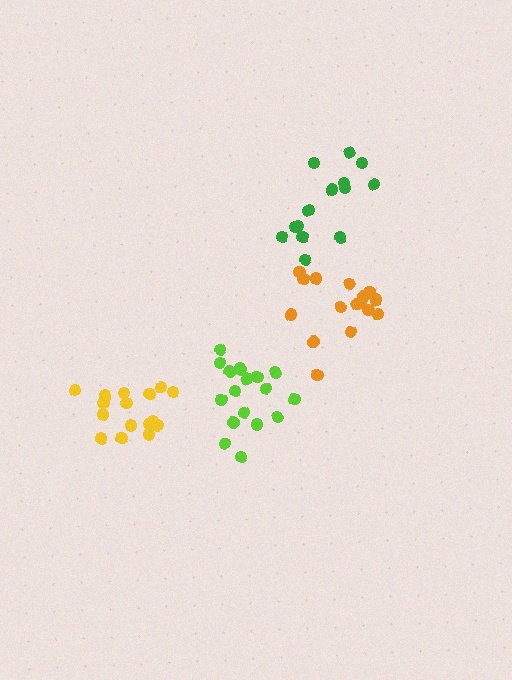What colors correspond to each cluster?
The clusters are colored: orange, yellow, green, lime.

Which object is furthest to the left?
The yellow cluster is leftmost.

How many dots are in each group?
Group 1: 16 dots, Group 2: 16 dots, Group 3: 14 dots, Group 4: 18 dots (64 total).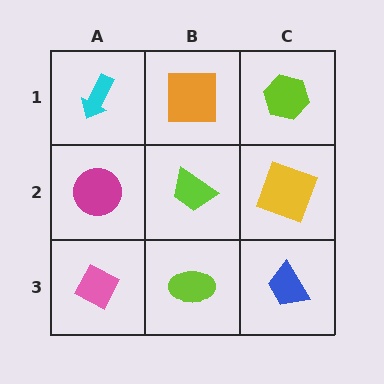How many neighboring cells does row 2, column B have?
4.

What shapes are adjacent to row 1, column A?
A magenta circle (row 2, column A), an orange square (row 1, column B).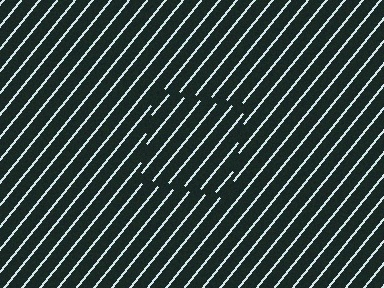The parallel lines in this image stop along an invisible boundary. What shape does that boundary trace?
An illusory square. The interior of the shape contains the same grating, shifted by half a period — the contour is defined by the phase discontinuity where line-ends from the inner and outer gratings abut.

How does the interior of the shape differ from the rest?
The interior of the shape contains the same grating, shifted by half a period — the contour is defined by the phase discontinuity where line-ends from the inner and outer gratings abut.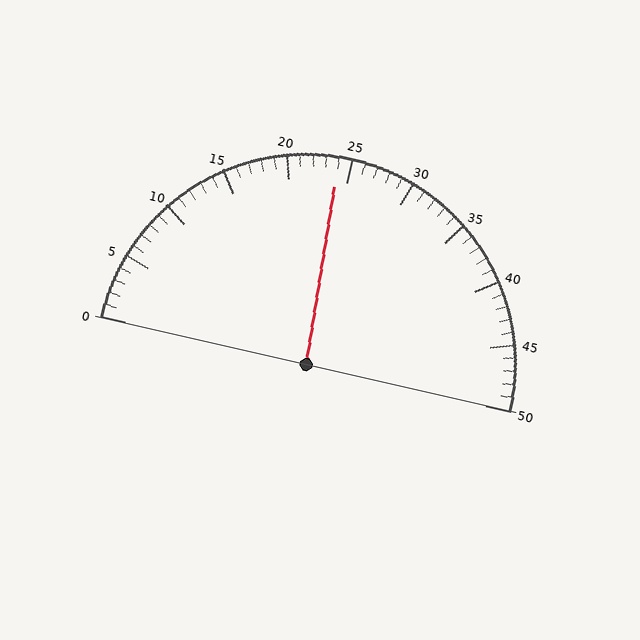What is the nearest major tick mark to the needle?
The nearest major tick mark is 25.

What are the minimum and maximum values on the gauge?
The gauge ranges from 0 to 50.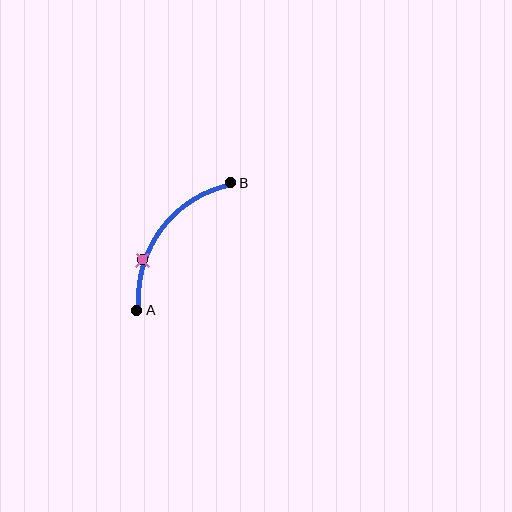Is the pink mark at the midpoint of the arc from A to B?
No. The pink mark lies on the arc but is closer to endpoint A. The arc midpoint would be at the point on the curve equidistant along the arc from both A and B.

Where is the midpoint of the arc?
The arc midpoint is the point on the curve farthest from the straight line joining A and B. It sits above and to the left of that line.